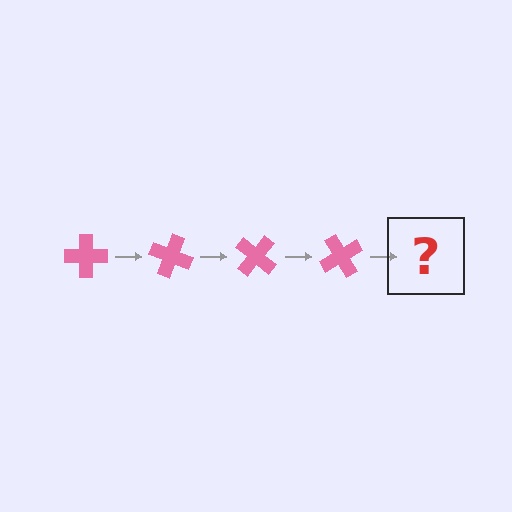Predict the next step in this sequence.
The next step is a pink cross rotated 80 degrees.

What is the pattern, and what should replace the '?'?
The pattern is that the cross rotates 20 degrees each step. The '?' should be a pink cross rotated 80 degrees.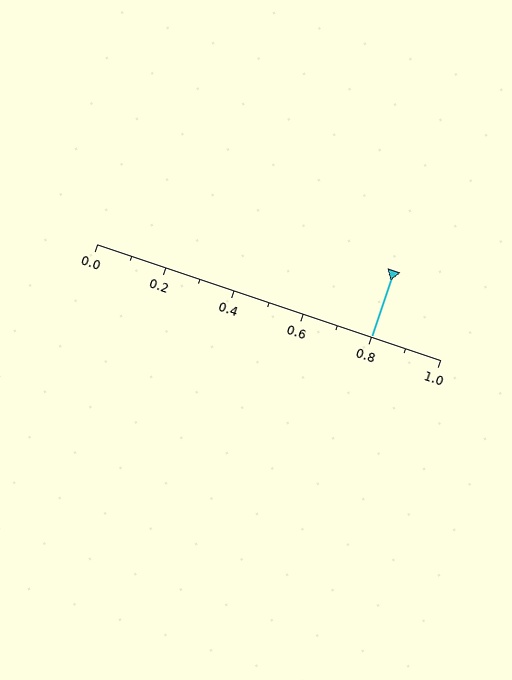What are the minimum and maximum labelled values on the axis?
The axis runs from 0.0 to 1.0.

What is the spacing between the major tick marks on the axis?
The major ticks are spaced 0.2 apart.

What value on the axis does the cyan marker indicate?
The marker indicates approximately 0.8.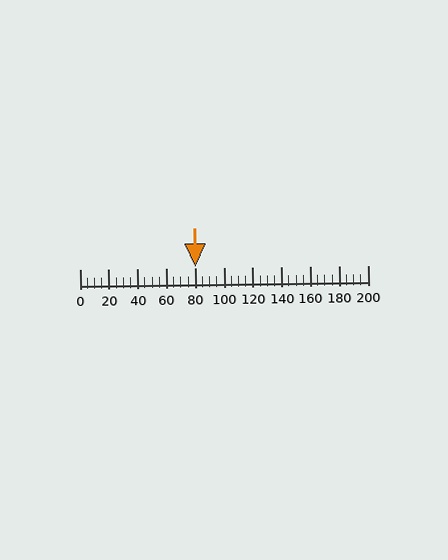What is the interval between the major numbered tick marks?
The major tick marks are spaced 20 units apart.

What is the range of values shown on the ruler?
The ruler shows values from 0 to 200.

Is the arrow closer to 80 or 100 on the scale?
The arrow is closer to 80.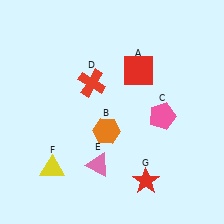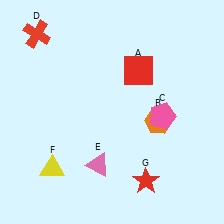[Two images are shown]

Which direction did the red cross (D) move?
The red cross (D) moved left.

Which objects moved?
The objects that moved are: the orange hexagon (B), the red cross (D).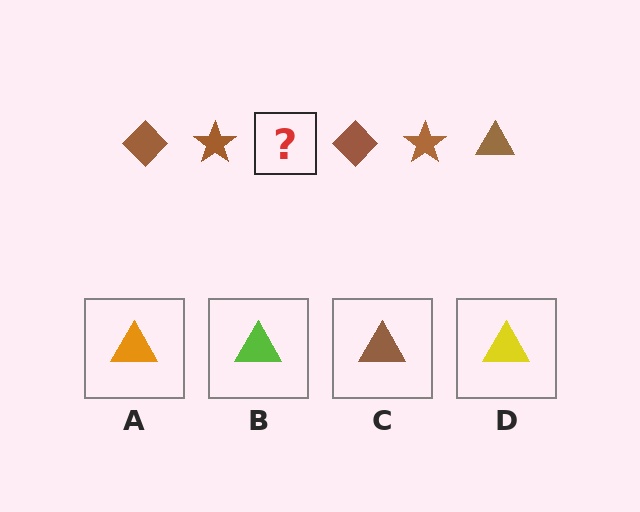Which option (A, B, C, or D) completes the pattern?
C.